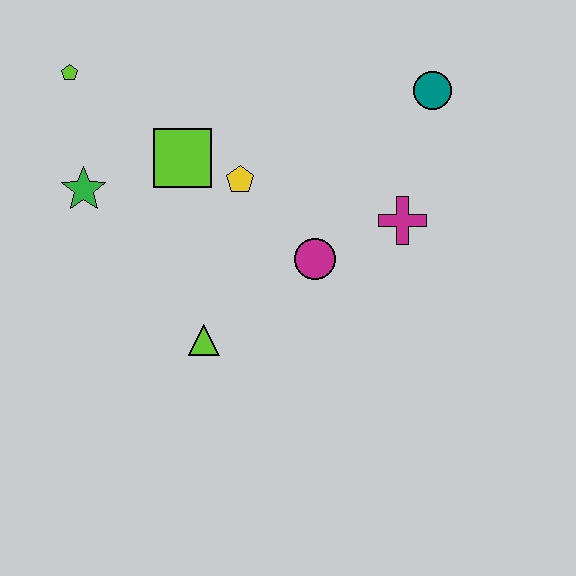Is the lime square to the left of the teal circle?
Yes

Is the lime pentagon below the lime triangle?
No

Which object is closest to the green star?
The lime square is closest to the green star.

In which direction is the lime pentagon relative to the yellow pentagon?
The lime pentagon is to the left of the yellow pentagon.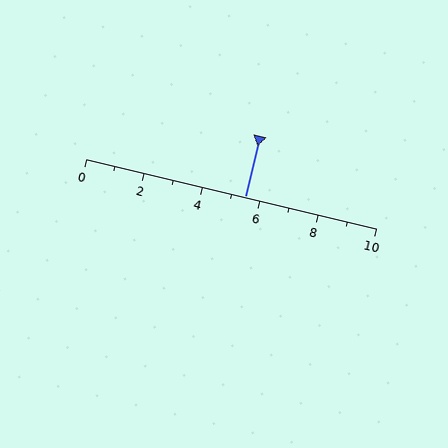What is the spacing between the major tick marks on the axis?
The major ticks are spaced 2 apart.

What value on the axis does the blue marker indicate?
The marker indicates approximately 5.5.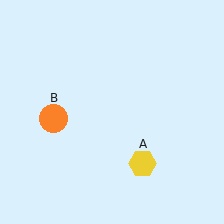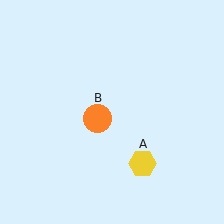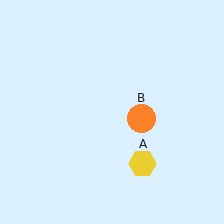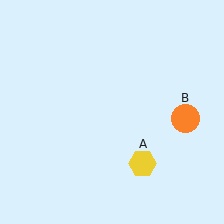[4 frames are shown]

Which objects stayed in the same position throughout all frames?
Yellow hexagon (object A) remained stationary.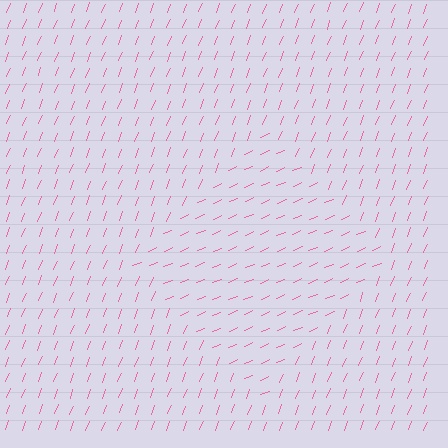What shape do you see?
I see a diamond.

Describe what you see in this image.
The image is filled with small pink line segments. A diamond region in the image has lines oriented differently from the surrounding lines, creating a visible texture boundary.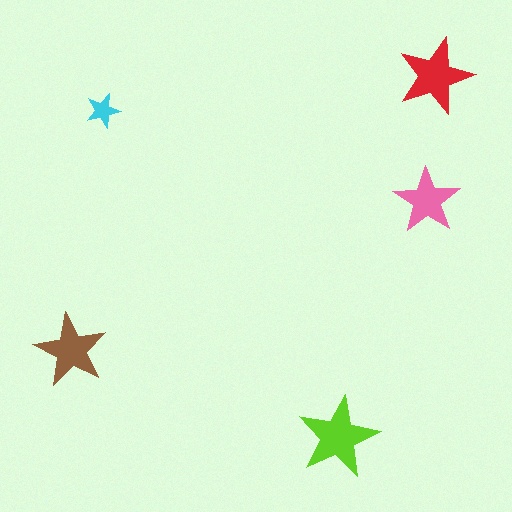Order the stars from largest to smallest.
the lime one, the red one, the brown one, the pink one, the cyan one.